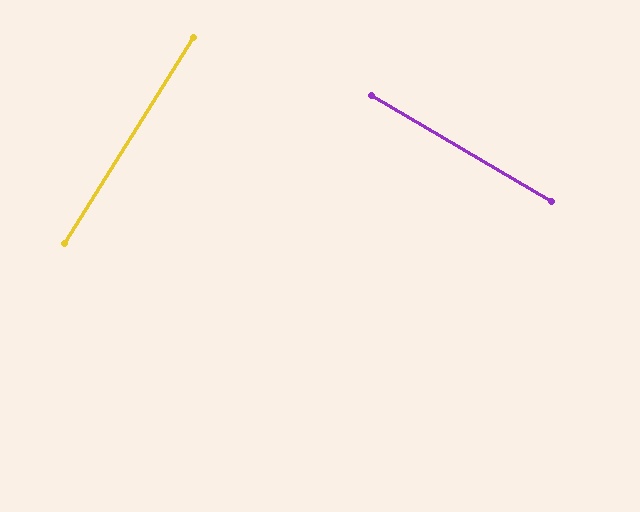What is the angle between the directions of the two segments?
Approximately 89 degrees.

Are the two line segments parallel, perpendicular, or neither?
Perpendicular — they meet at approximately 89°.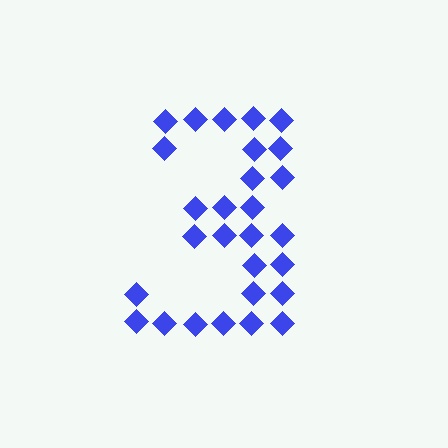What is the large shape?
The large shape is the digit 3.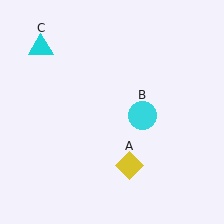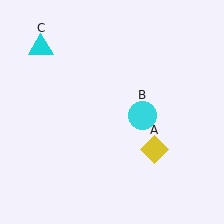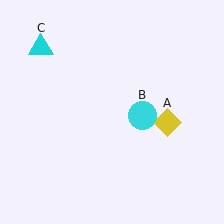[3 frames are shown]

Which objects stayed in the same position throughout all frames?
Cyan circle (object B) and cyan triangle (object C) remained stationary.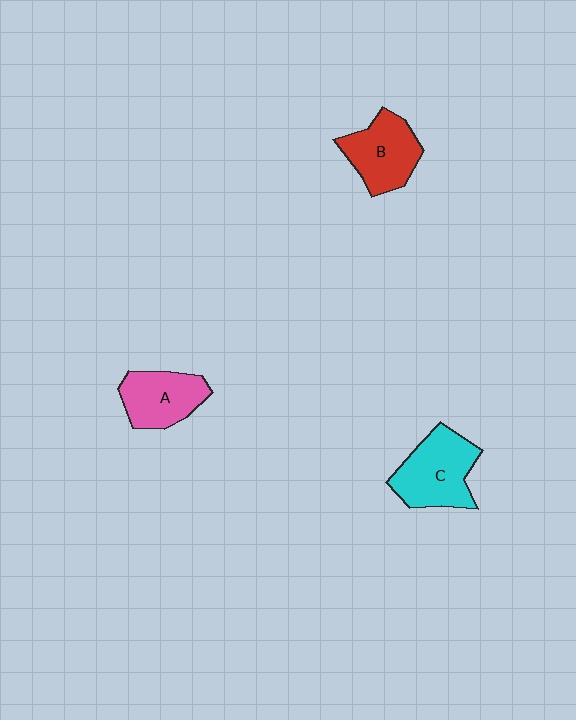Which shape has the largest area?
Shape C (cyan).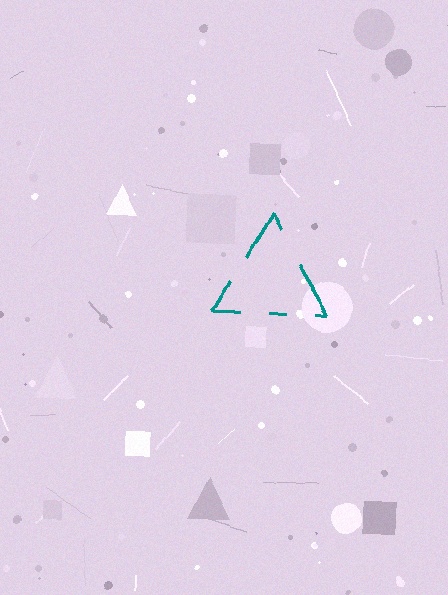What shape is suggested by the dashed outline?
The dashed outline suggests a triangle.